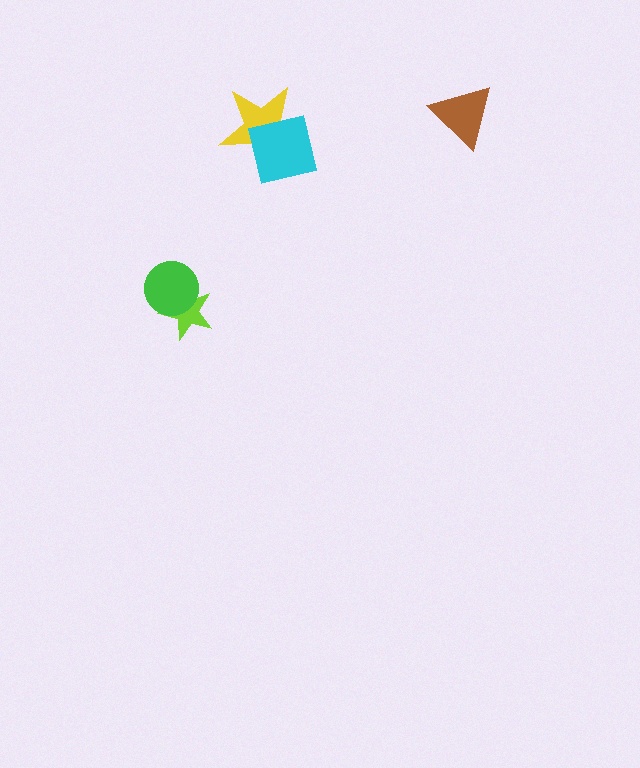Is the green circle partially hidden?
No, no other shape covers it.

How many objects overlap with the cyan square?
1 object overlaps with the cyan square.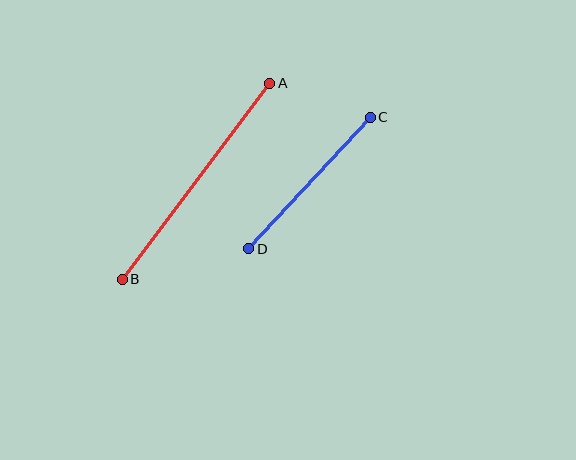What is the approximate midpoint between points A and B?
The midpoint is at approximately (196, 181) pixels.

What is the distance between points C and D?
The distance is approximately 179 pixels.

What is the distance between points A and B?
The distance is approximately 245 pixels.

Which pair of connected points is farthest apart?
Points A and B are farthest apart.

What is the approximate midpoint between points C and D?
The midpoint is at approximately (309, 183) pixels.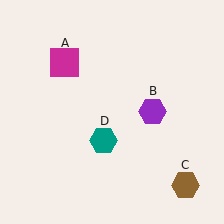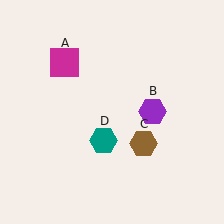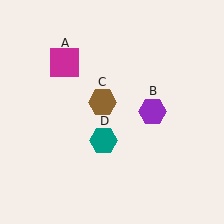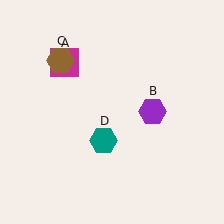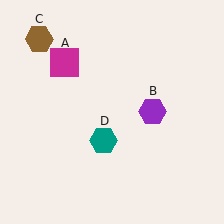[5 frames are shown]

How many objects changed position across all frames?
1 object changed position: brown hexagon (object C).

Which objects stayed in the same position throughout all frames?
Magenta square (object A) and purple hexagon (object B) and teal hexagon (object D) remained stationary.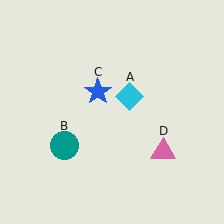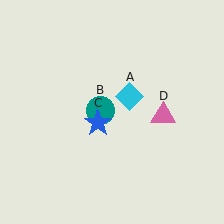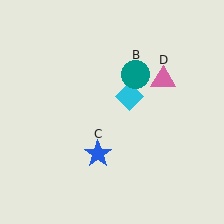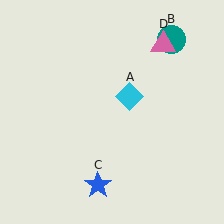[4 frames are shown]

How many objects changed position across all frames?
3 objects changed position: teal circle (object B), blue star (object C), pink triangle (object D).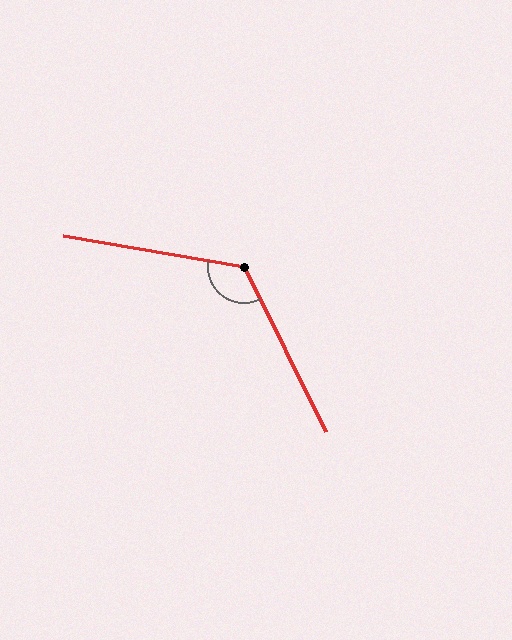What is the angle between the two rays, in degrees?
Approximately 126 degrees.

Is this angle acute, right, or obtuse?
It is obtuse.